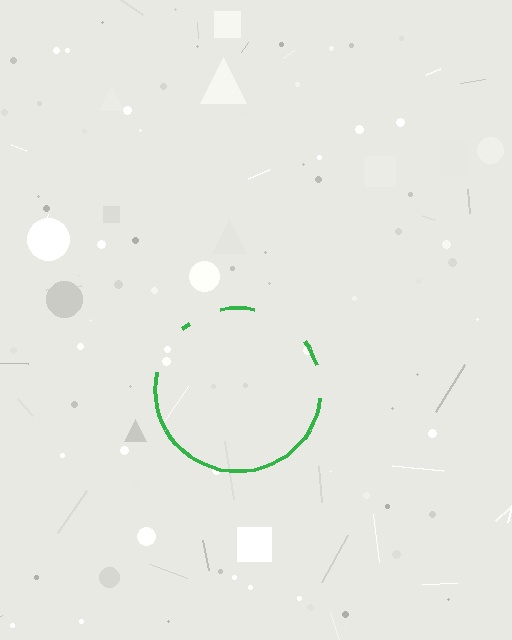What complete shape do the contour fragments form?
The contour fragments form a circle.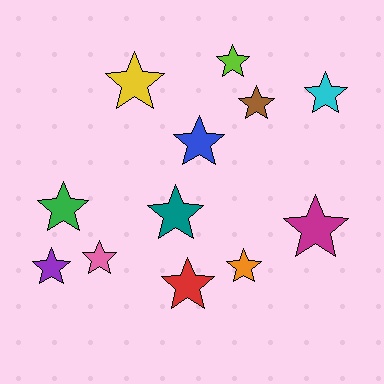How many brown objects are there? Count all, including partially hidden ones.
There is 1 brown object.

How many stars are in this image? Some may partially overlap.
There are 12 stars.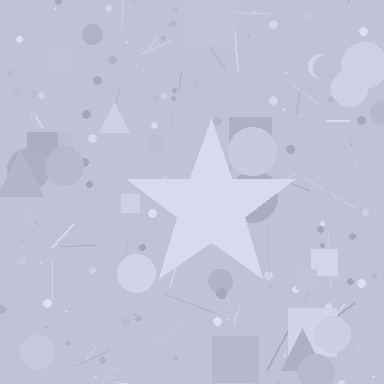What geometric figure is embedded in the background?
A star is embedded in the background.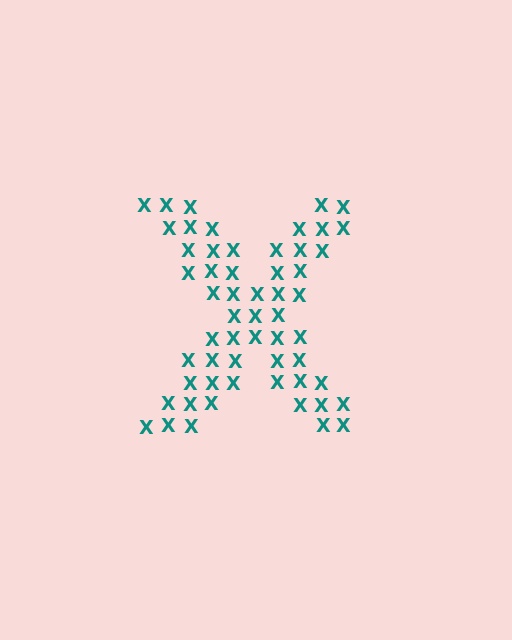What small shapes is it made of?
It is made of small letter X's.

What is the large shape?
The large shape is the letter X.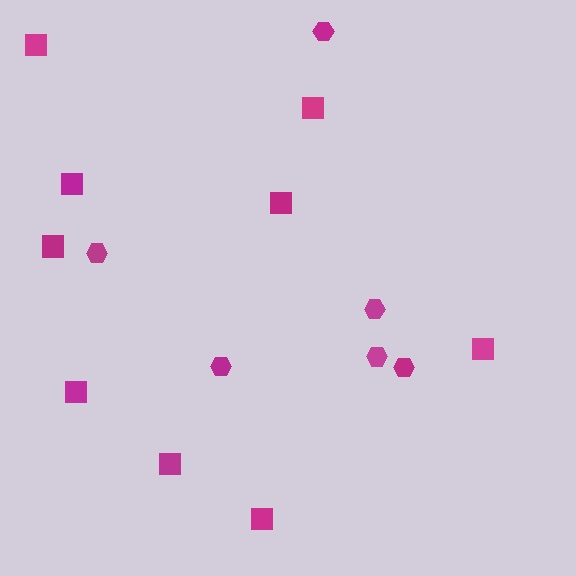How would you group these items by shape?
There are 2 groups: one group of hexagons (6) and one group of squares (9).